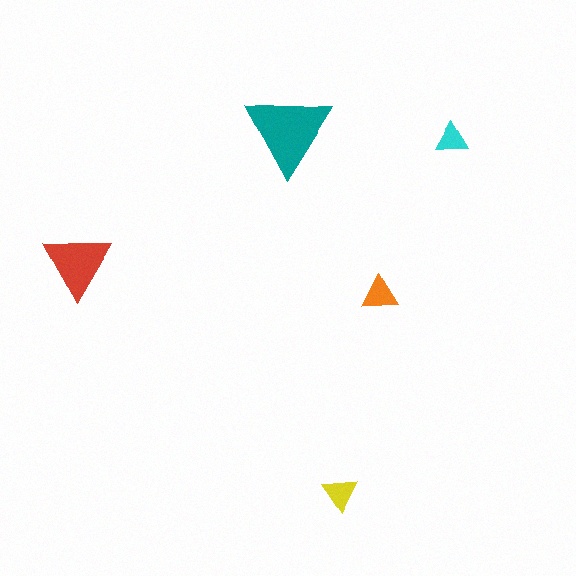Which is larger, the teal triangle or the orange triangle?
The teal one.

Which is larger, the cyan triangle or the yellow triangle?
The yellow one.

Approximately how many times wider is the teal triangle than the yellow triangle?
About 2.5 times wider.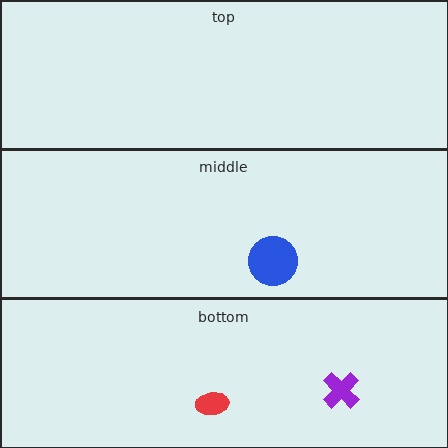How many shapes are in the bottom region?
2.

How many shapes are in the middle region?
1.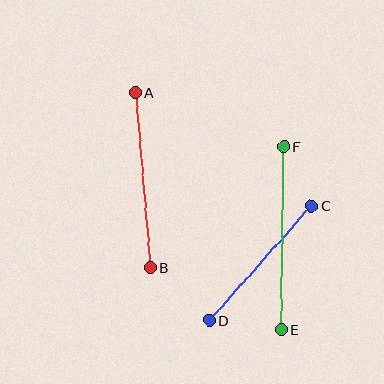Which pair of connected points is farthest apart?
Points E and F are farthest apart.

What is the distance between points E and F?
The distance is approximately 183 pixels.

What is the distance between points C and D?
The distance is approximately 153 pixels.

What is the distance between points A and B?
The distance is approximately 176 pixels.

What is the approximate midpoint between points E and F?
The midpoint is at approximately (283, 238) pixels.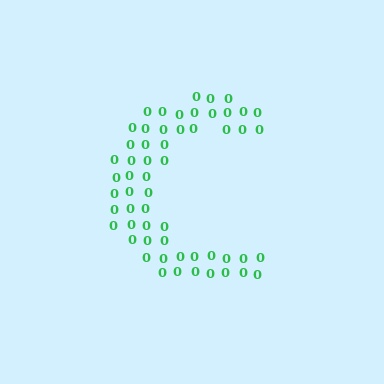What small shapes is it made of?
It is made of small digit 0's.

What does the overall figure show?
The overall figure shows the letter C.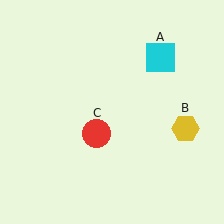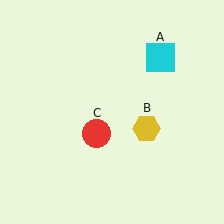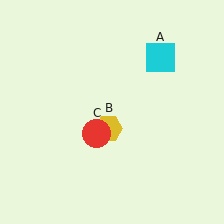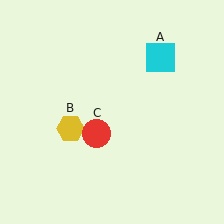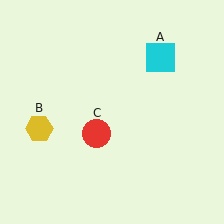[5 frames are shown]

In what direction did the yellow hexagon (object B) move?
The yellow hexagon (object B) moved left.